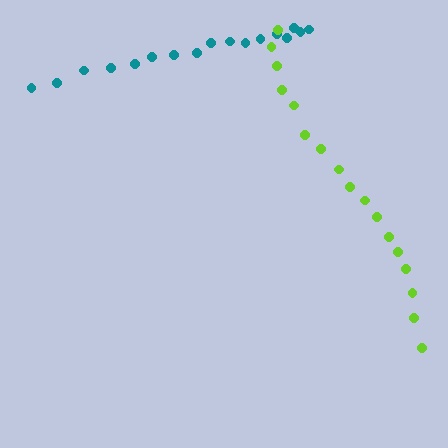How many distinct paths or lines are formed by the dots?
There are 2 distinct paths.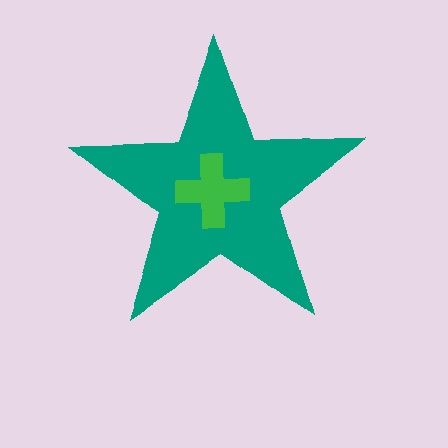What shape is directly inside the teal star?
The green cross.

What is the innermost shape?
The green cross.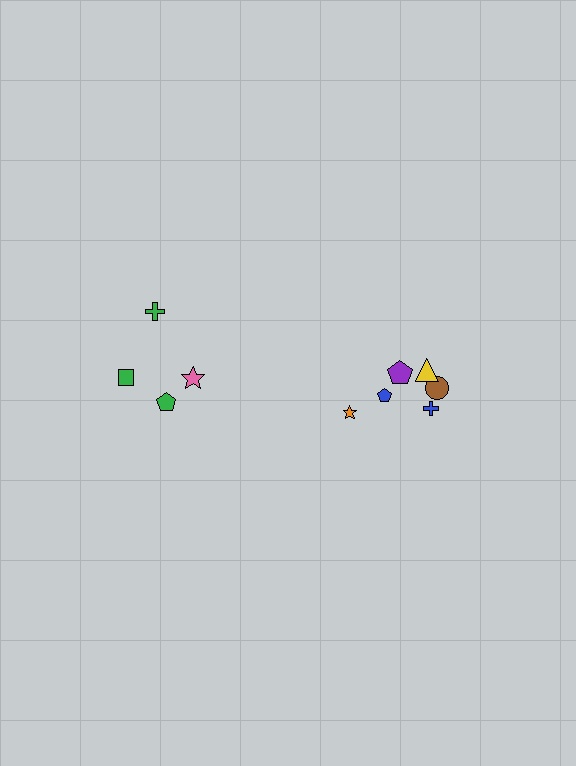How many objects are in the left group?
There are 4 objects.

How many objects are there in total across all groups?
There are 10 objects.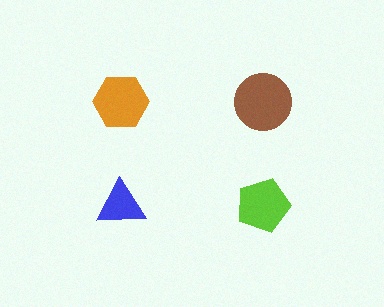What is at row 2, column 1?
A blue triangle.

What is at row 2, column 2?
A lime pentagon.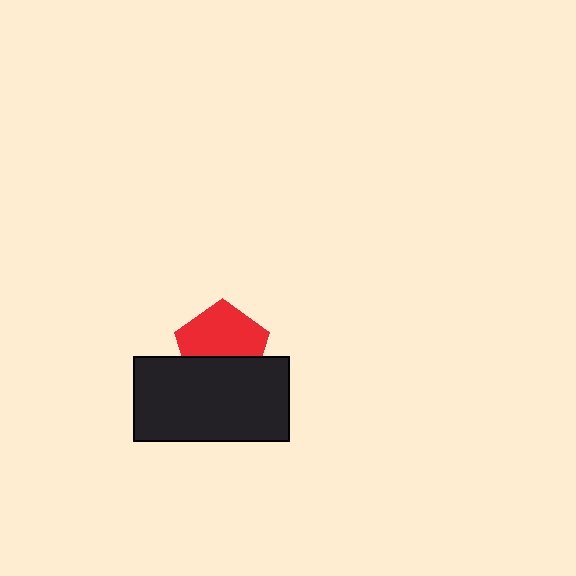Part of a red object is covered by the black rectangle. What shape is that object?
It is a pentagon.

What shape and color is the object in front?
The object in front is a black rectangle.